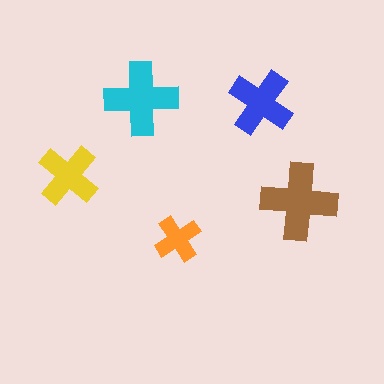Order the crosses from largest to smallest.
the brown one, the cyan one, the blue one, the yellow one, the orange one.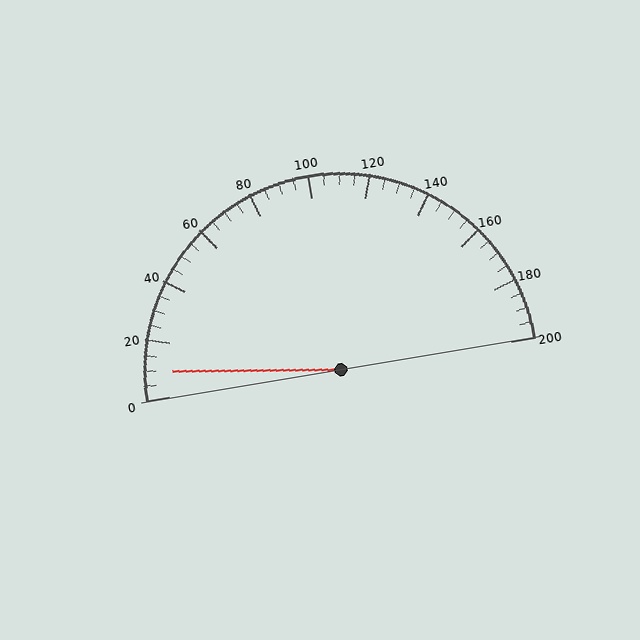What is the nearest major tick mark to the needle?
The nearest major tick mark is 0.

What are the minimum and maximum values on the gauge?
The gauge ranges from 0 to 200.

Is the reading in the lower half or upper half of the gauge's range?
The reading is in the lower half of the range (0 to 200).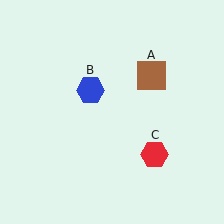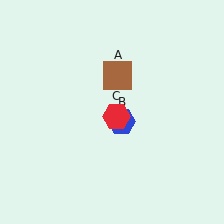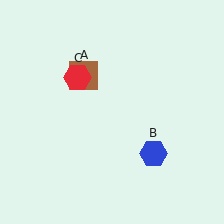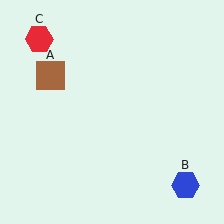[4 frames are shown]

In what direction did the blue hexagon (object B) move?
The blue hexagon (object B) moved down and to the right.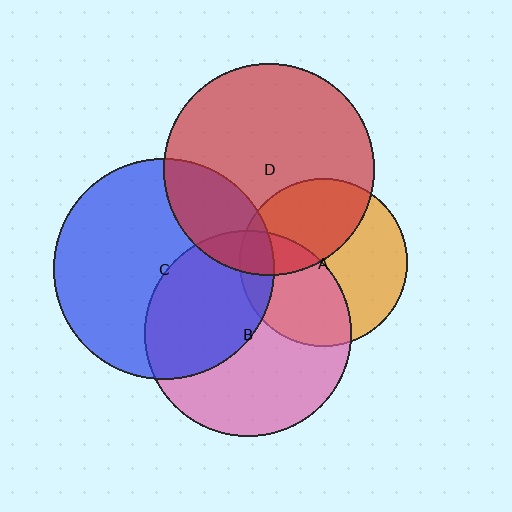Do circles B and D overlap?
Yes.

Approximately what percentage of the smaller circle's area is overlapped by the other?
Approximately 10%.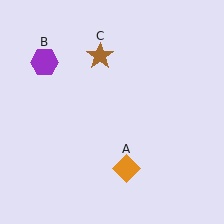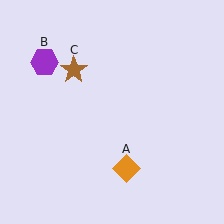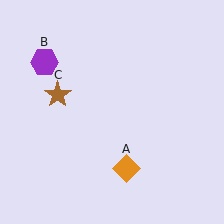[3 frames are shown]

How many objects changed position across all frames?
1 object changed position: brown star (object C).